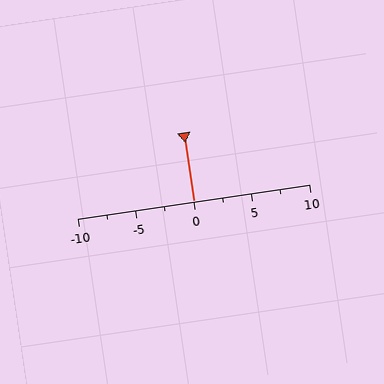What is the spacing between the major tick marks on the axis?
The major ticks are spaced 5 apart.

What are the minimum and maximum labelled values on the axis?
The axis runs from -10 to 10.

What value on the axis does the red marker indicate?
The marker indicates approximately 0.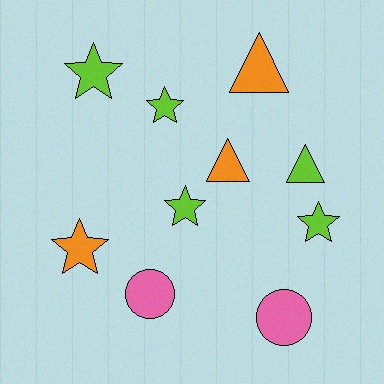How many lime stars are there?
There are 4 lime stars.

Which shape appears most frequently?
Star, with 5 objects.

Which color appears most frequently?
Lime, with 5 objects.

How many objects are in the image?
There are 10 objects.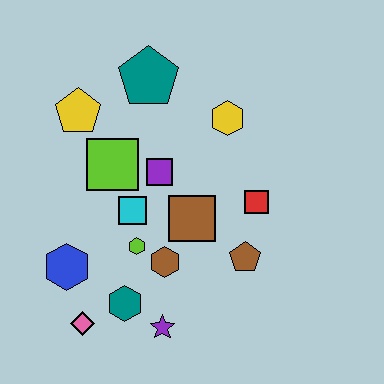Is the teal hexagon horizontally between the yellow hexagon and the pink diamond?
Yes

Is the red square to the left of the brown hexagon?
No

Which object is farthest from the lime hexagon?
The teal pentagon is farthest from the lime hexagon.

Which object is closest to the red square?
The brown pentagon is closest to the red square.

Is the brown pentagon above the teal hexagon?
Yes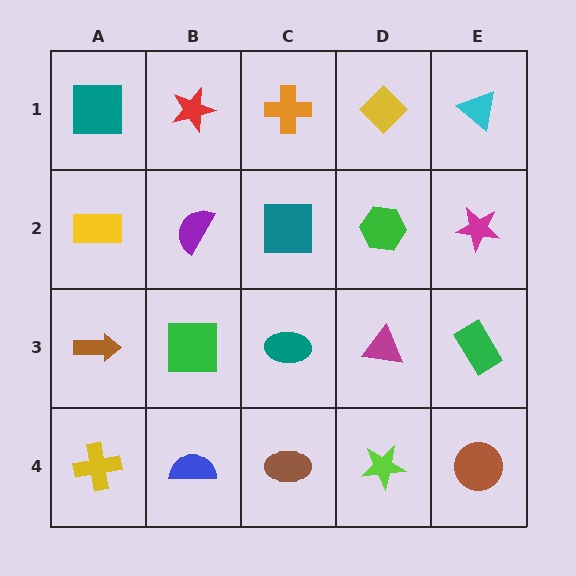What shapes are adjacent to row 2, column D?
A yellow diamond (row 1, column D), a magenta triangle (row 3, column D), a teal square (row 2, column C), a magenta star (row 2, column E).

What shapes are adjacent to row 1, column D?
A green hexagon (row 2, column D), an orange cross (row 1, column C), a cyan triangle (row 1, column E).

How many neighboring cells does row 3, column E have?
3.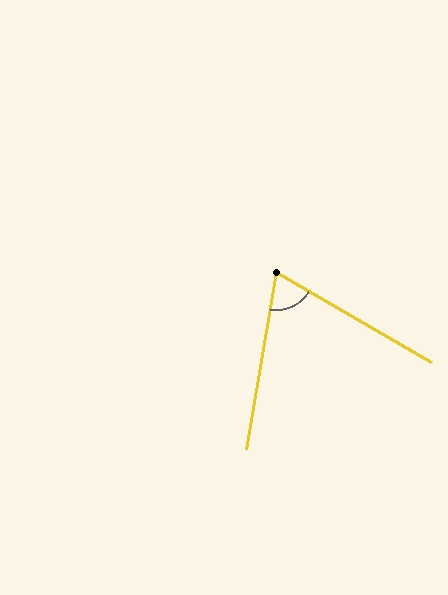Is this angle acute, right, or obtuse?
It is acute.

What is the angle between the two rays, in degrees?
Approximately 70 degrees.